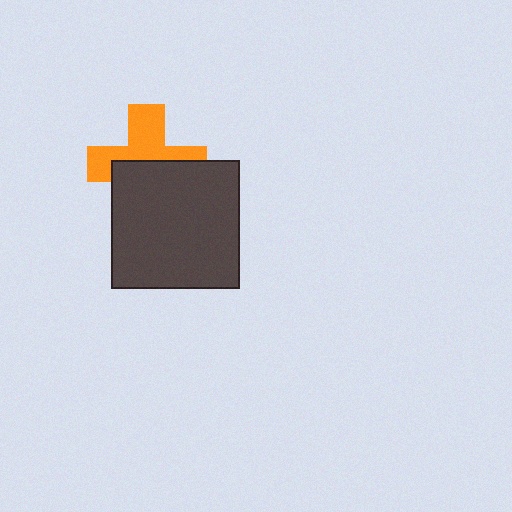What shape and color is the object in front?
The object in front is a dark gray square.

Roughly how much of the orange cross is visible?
About half of it is visible (roughly 51%).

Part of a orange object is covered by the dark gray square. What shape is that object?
It is a cross.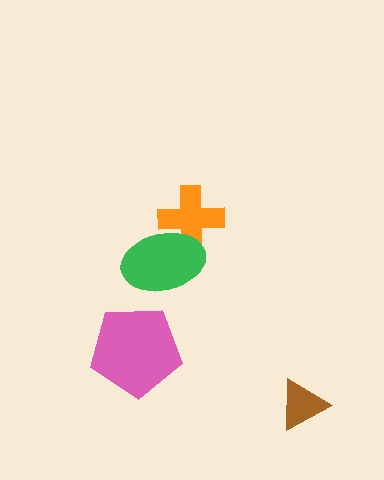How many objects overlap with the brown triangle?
0 objects overlap with the brown triangle.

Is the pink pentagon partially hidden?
No, no other shape covers it.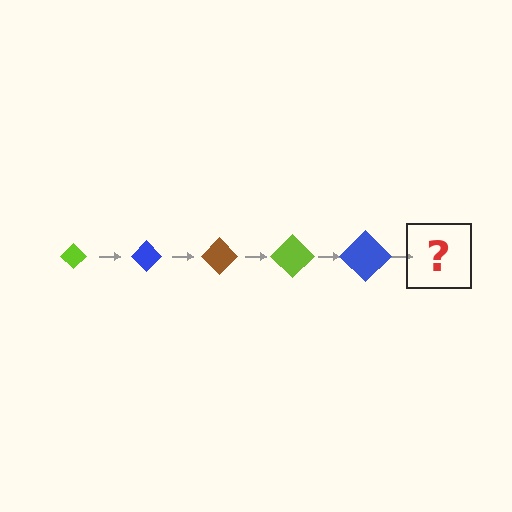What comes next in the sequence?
The next element should be a brown diamond, larger than the previous one.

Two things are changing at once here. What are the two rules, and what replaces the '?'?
The two rules are that the diamond grows larger each step and the color cycles through lime, blue, and brown. The '?' should be a brown diamond, larger than the previous one.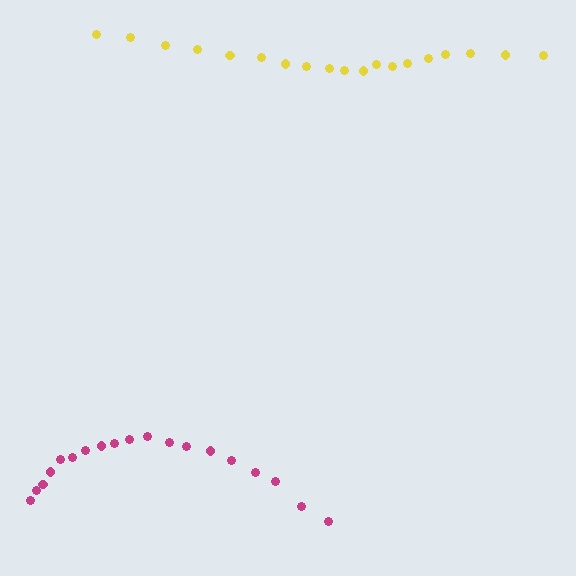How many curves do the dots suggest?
There are 2 distinct paths.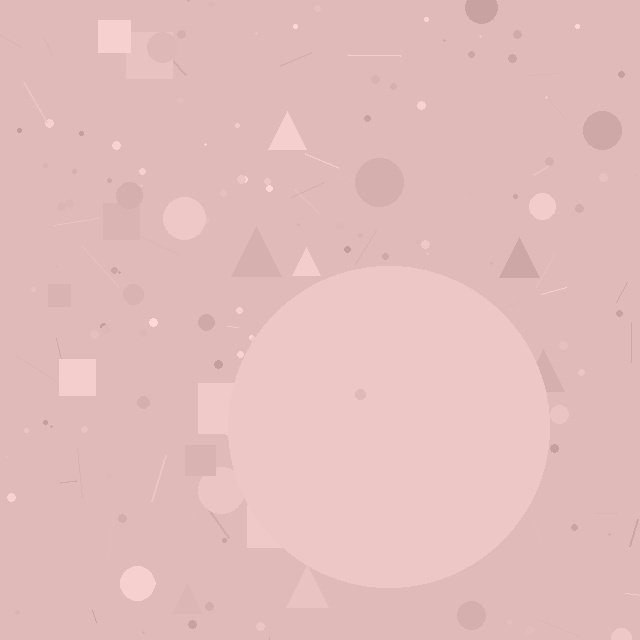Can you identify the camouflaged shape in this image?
The camouflaged shape is a circle.